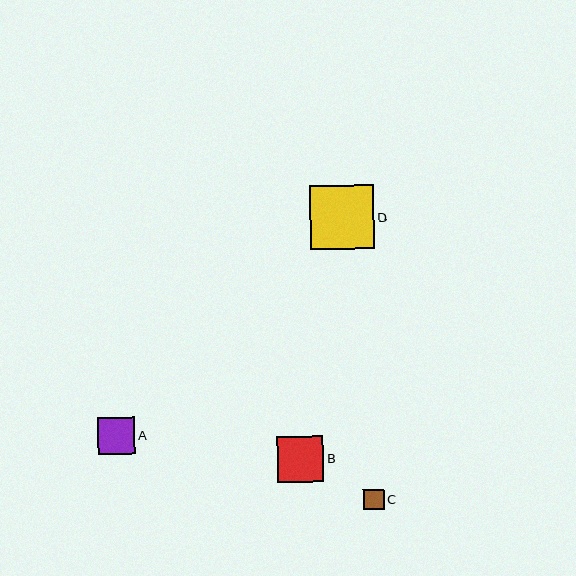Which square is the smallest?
Square C is the smallest with a size of approximately 21 pixels.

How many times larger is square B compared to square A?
Square B is approximately 1.2 times the size of square A.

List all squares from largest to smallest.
From largest to smallest: D, B, A, C.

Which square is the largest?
Square D is the largest with a size of approximately 65 pixels.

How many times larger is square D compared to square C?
Square D is approximately 3.1 times the size of square C.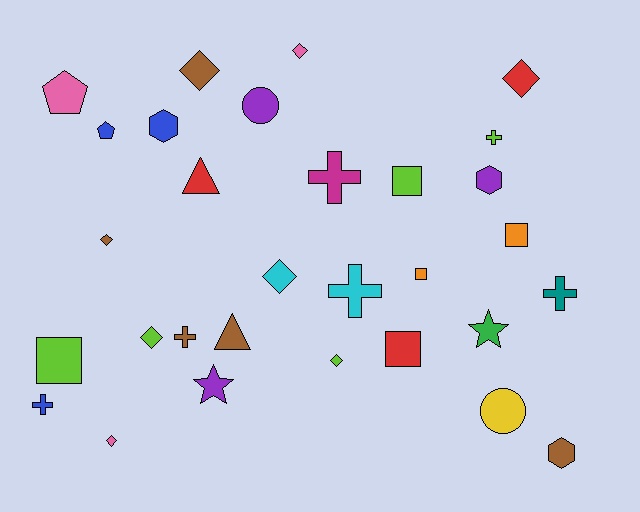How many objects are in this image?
There are 30 objects.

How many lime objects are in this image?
There are 5 lime objects.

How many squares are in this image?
There are 5 squares.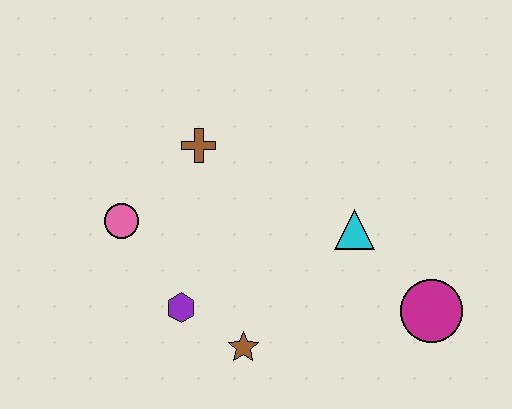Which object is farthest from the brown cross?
The magenta circle is farthest from the brown cross.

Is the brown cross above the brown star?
Yes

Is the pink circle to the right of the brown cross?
No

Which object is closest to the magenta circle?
The cyan triangle is closest to the magenta circle.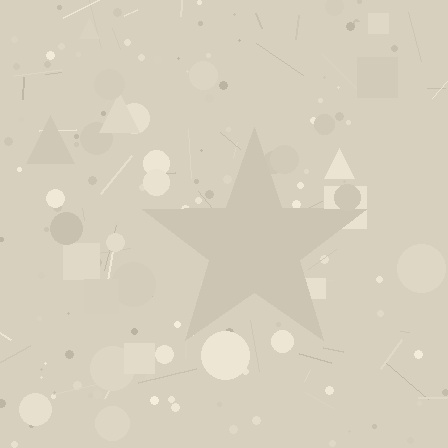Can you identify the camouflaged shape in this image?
The camouflaged shape is a star.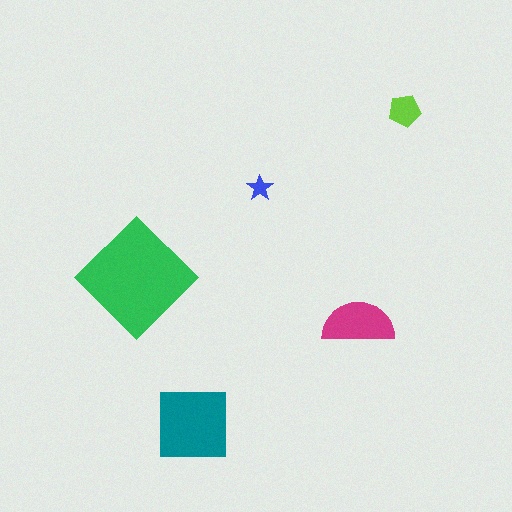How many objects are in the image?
There are 5 objects in the image.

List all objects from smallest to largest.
The blue star, the lime pentagon, the magenta semicircle, the teal square, the green diamond.